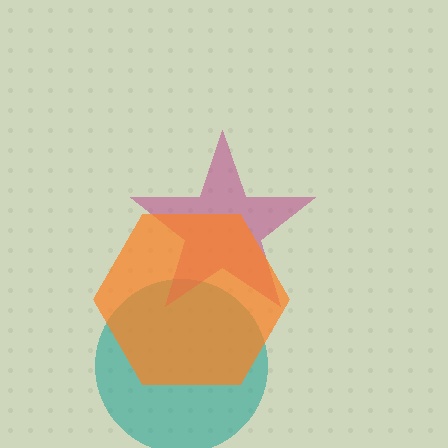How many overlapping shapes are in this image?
There are 3 overlapping shapes in the image.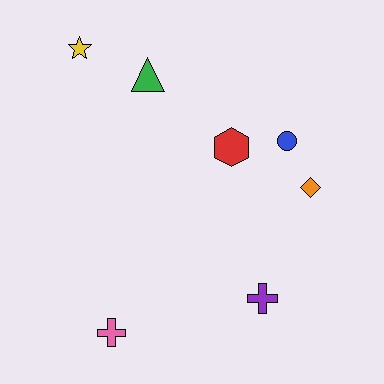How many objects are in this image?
There are 7 objects.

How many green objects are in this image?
There is 1 green object.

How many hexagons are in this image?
There is 1 hexagon.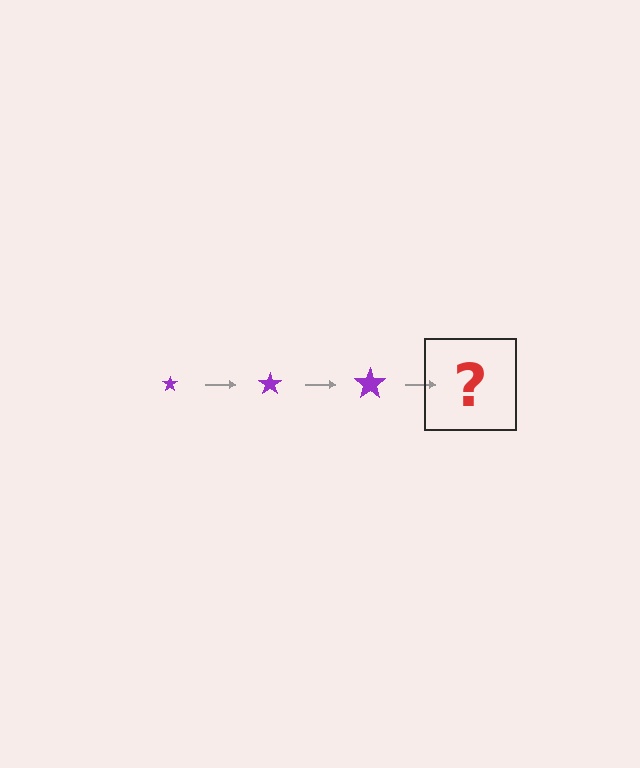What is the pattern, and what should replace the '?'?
The pattern is that the star gets progressively larger each step. The '?' should be a purple star, larger than the previous one.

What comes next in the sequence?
The next element should be a purple star, larger than the previous one.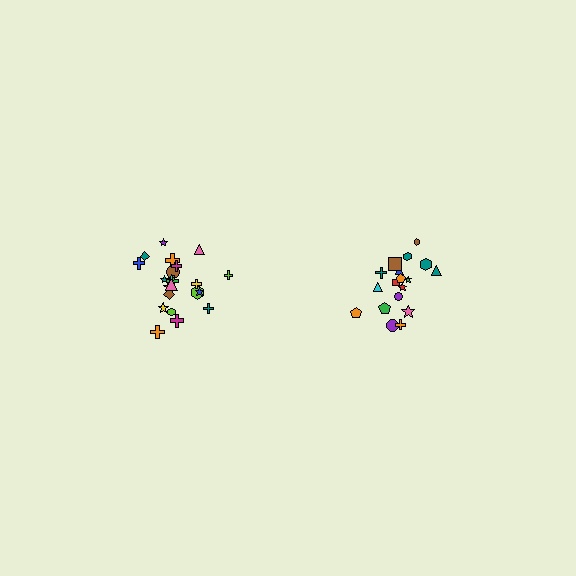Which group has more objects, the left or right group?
The left group.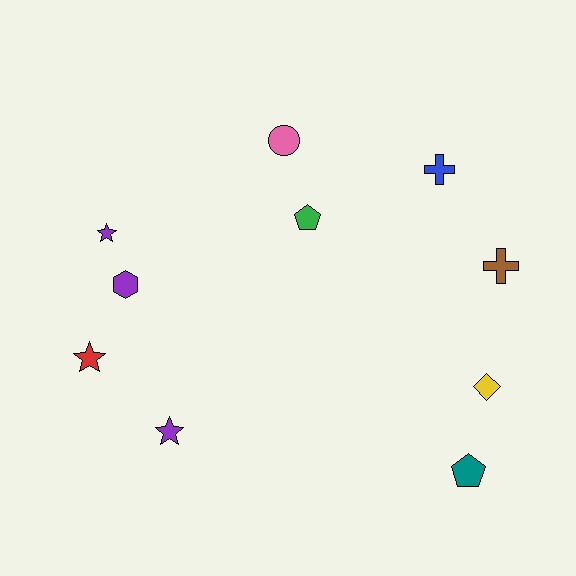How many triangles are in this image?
There are no triangles.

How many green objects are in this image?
There is 1 green object.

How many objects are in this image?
There are 10 objects.